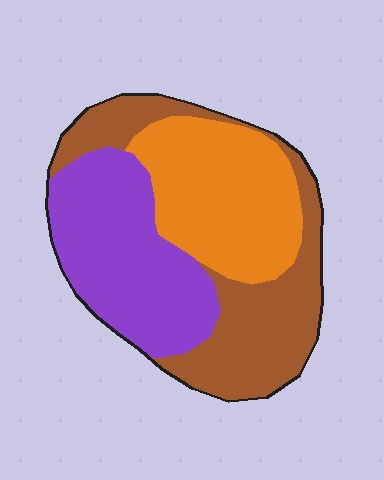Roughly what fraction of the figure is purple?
Purple takes up about one third (1/3) of the figure.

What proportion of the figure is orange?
Orange takes up about one third (1/3) of the figure.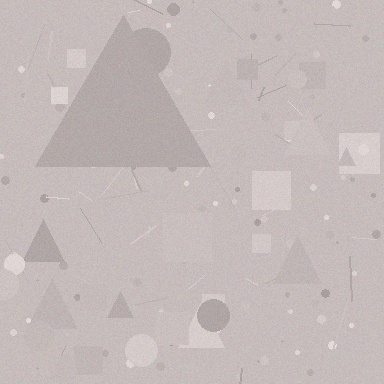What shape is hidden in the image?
A triangle is hidden in the image.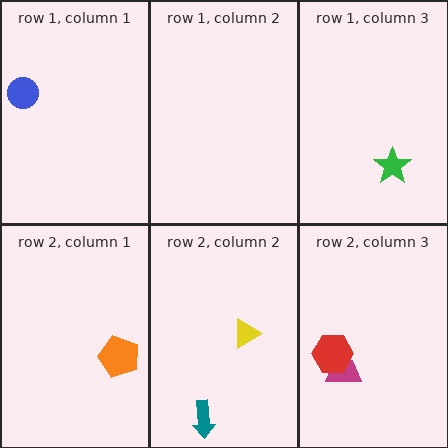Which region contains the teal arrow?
The row 2, column 2 region.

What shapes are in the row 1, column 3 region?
The green star.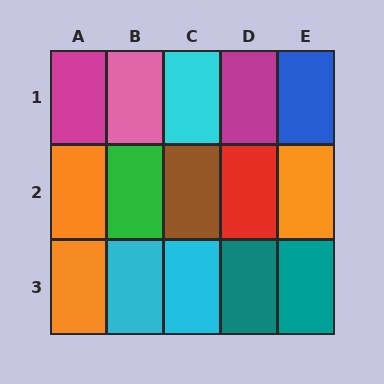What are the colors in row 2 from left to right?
Orange, green, brown, red, orange.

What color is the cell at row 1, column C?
Cyan.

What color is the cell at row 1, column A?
Magenta.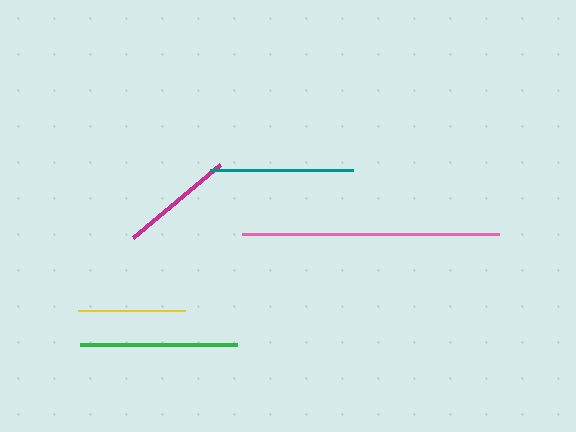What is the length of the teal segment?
The teal segment is approximately 143 pixels long.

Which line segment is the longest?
The pink line is the longest at approximately 257 pixels.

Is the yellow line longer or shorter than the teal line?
The teal line is longer than the yellow line.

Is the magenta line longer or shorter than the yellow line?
The magenta line is longer than the yellow line.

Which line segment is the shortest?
The yellow line is the shortest at approximately 107 pixels.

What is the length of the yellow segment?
The yellow segment is approximately 107 pixels long.